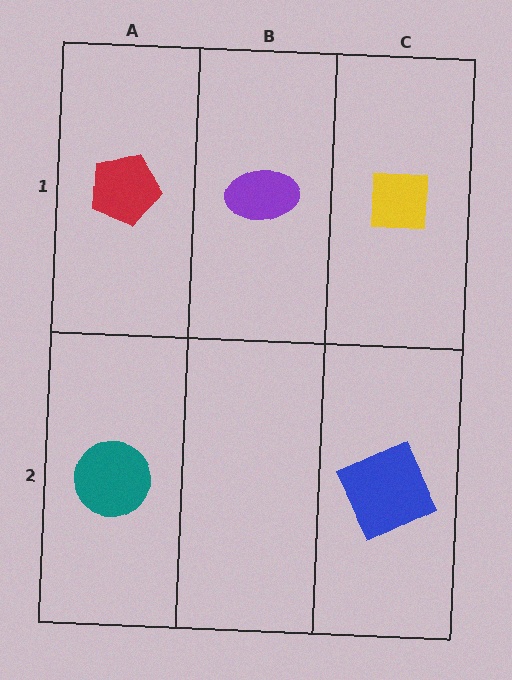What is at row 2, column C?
A blue square.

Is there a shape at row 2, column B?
No, that cell is empty.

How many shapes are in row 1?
3 shapes.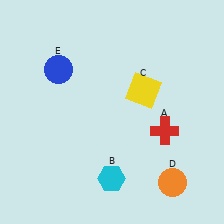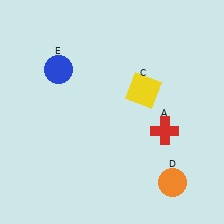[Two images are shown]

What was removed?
The cyan hexagon (B) was removed in Image 2.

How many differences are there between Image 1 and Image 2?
There is 1 difference between the two images.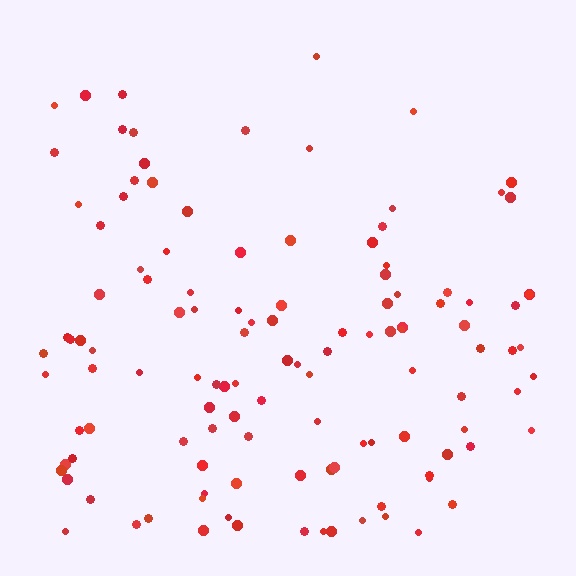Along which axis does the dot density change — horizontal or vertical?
Vertical.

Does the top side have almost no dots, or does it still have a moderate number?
Still a moderate number, just noticeably fewer than the bottom.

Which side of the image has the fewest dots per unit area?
The top.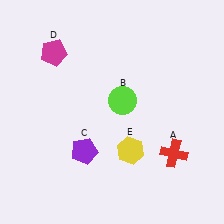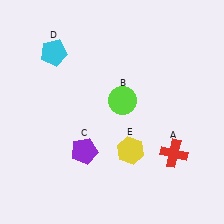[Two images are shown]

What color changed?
The pentagon (D) changed from magenta in Image 1 to cyan in Image 2.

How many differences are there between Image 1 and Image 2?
There is 1 difference between the two images.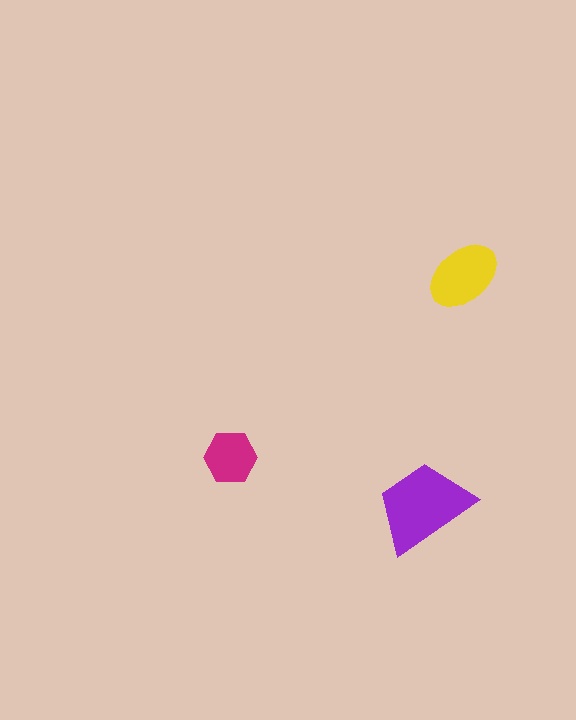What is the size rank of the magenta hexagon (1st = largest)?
3rd.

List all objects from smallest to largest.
The magenta hexagon, the yellow ellipse, the purple trapezoid.